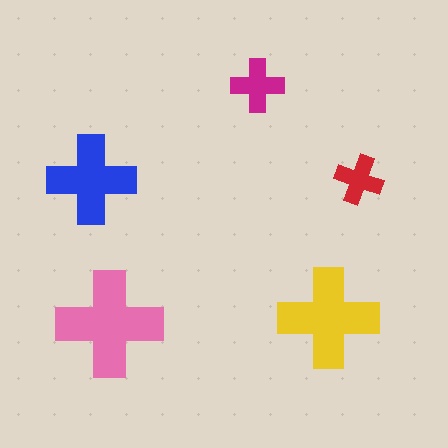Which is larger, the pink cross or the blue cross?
The pink one.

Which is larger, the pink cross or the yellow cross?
The pink one.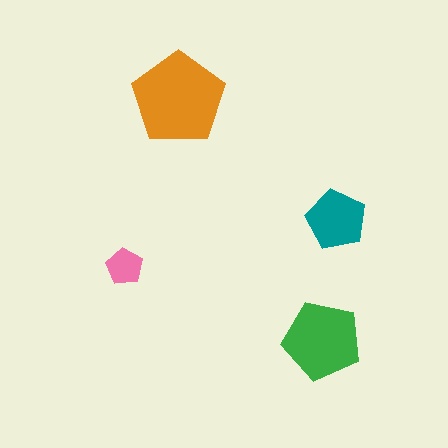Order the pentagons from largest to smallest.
the orange one, the green one, the teal one, the pink one.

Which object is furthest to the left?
The pink pentagon is leftmost.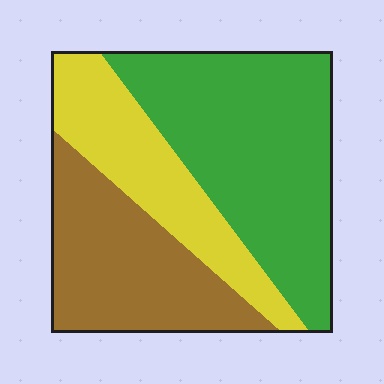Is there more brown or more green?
Green.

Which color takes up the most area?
Green, at roughly 45%.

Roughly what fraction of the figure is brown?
Brown covers roughly 30% of the figure.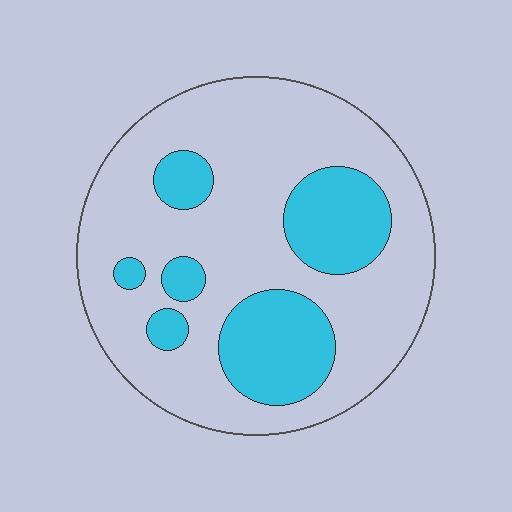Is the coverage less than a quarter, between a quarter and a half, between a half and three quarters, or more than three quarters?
Between a quarter and a half.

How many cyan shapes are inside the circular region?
6.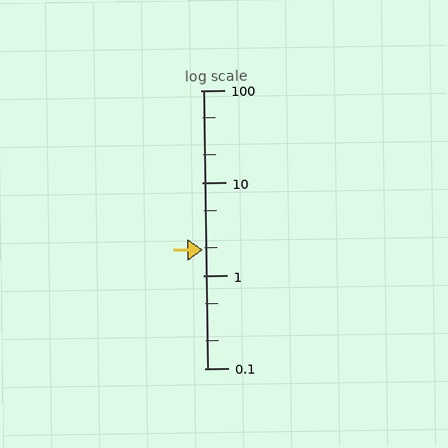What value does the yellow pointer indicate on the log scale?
The pointer indicates approximately 1.9.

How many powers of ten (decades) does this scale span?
The scale spans 3 decades, from 0.1 to 100.